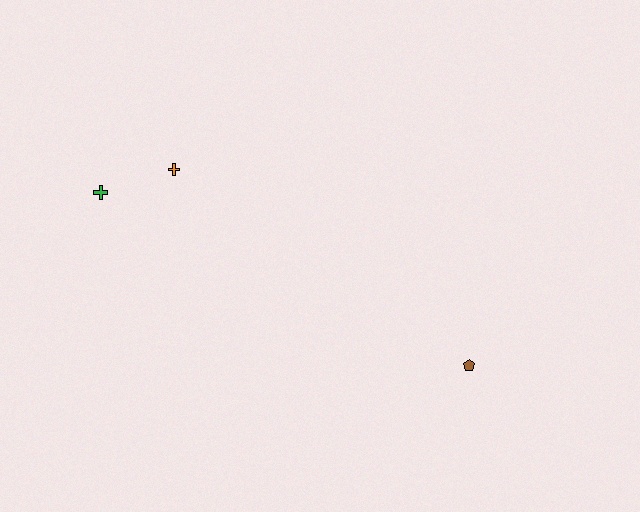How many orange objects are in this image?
There is 1 orange object.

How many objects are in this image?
There are 3 objects.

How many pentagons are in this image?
There is 1 pentagon.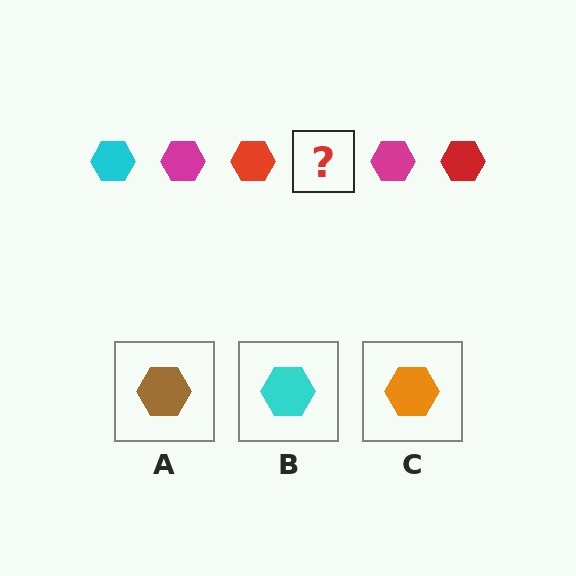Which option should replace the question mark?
Option B.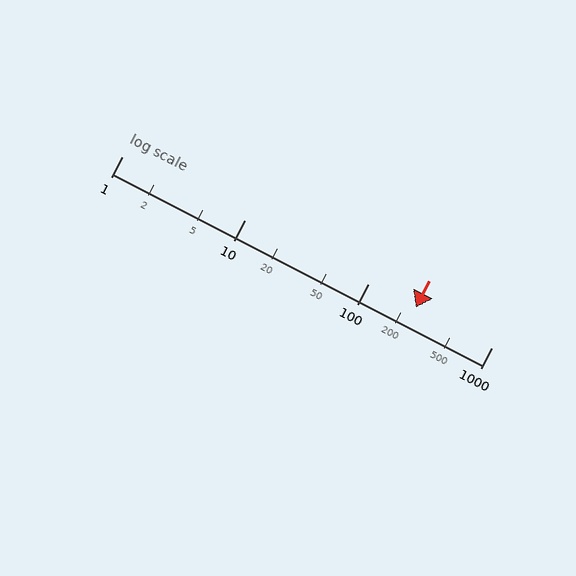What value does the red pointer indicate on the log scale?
The pointer indicates approximately 240.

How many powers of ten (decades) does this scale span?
The scale spans 3 decades, from 1 to 1000.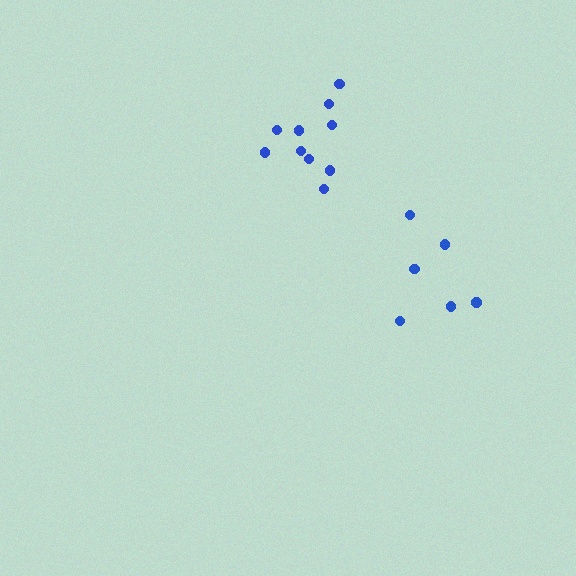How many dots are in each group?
Group 1: 6 dots, Group 2: 10 dots (16 total).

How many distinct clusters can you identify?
There are 2 distinct clusters.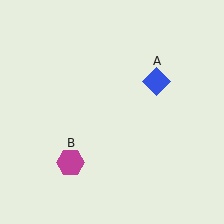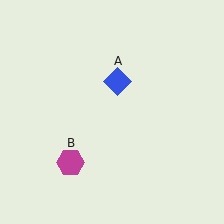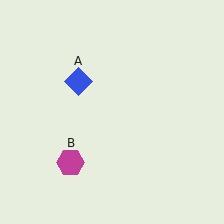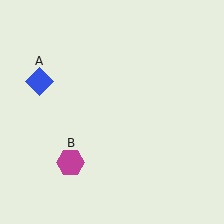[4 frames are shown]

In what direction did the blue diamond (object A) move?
The blue diamond (object A) moved left.